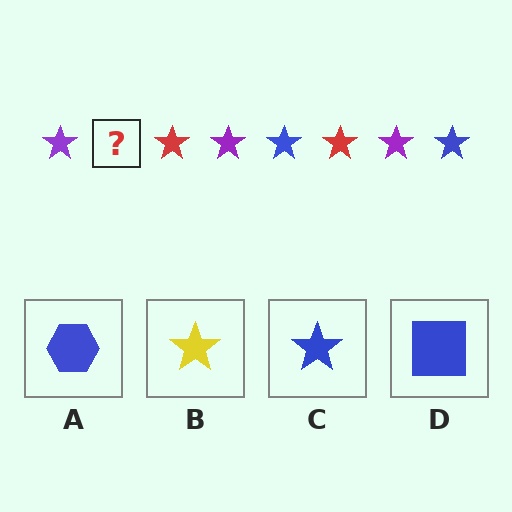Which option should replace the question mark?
Option C.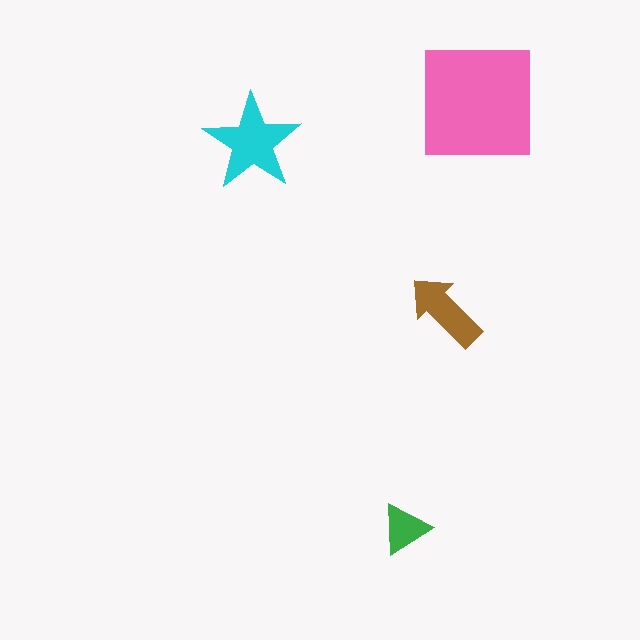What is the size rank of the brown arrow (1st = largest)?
3rd.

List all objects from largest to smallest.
The pink square, the cyan star, the brown arrow, the green triangle.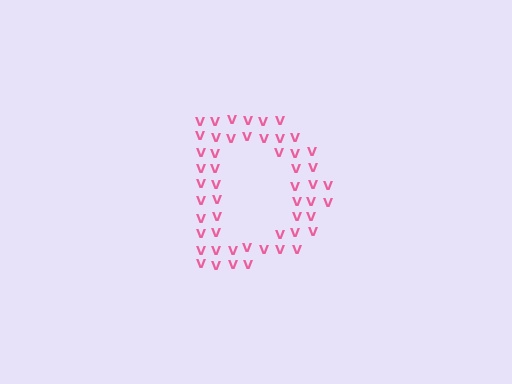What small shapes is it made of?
It is made of small letter V's.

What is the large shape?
The large shape is the letter D.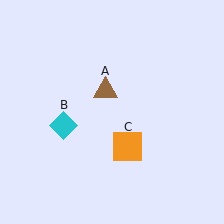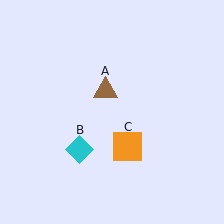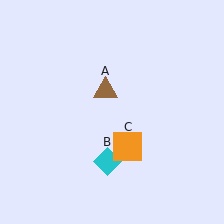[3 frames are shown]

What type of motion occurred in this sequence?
The cyan diamond (object B) rotated counterclockwise around the center of the scene.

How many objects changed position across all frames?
1 object changed position: cyan diamond (object B).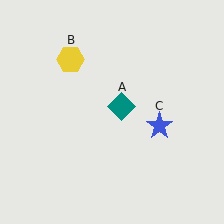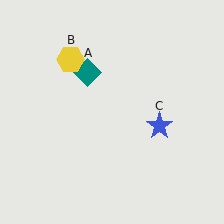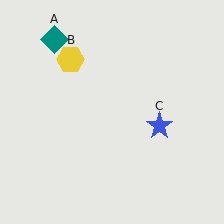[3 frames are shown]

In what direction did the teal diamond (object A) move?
The teal diamond (object A) moved up and to the left.